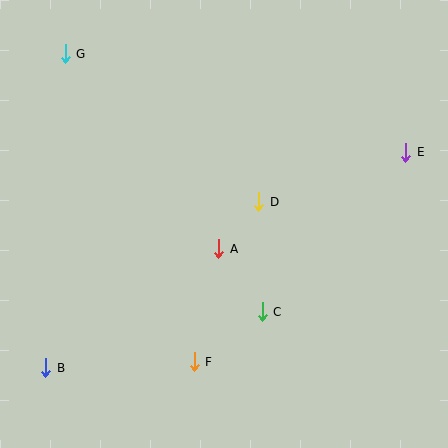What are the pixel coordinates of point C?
Point C is at (262, 312).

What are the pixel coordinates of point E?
Point E is at (406, 152).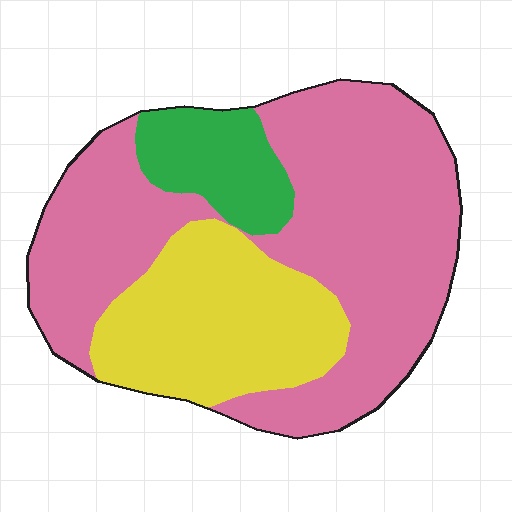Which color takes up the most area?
Pink, at roughly 60%.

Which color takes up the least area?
Green, at roughly 10%.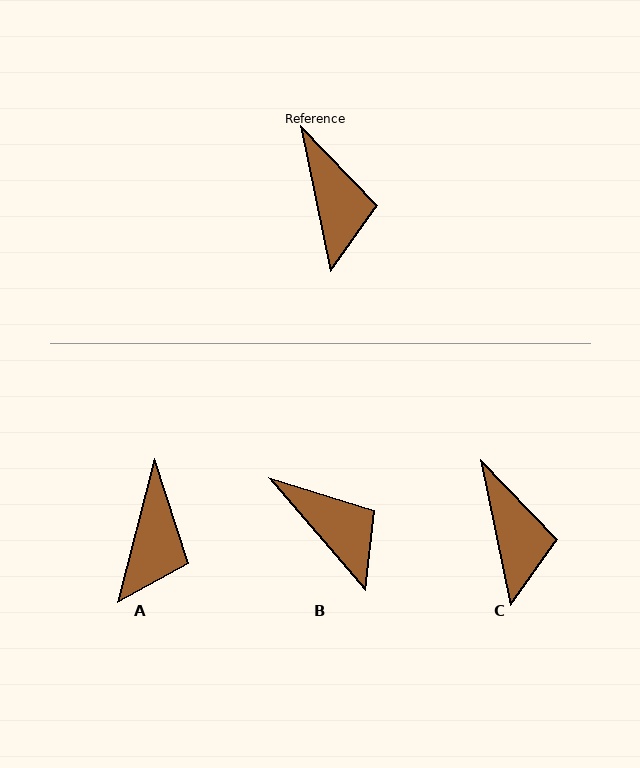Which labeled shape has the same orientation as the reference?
C.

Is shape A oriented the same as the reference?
No, it is off by about 26 degrees.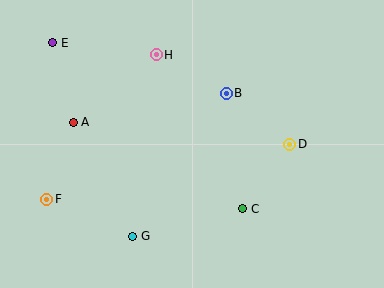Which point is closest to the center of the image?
Point B at (226, 93) is closest to the center.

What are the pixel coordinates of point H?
Point H is at (156, 55).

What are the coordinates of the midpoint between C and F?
The midpoint between C and F is at (145, 204).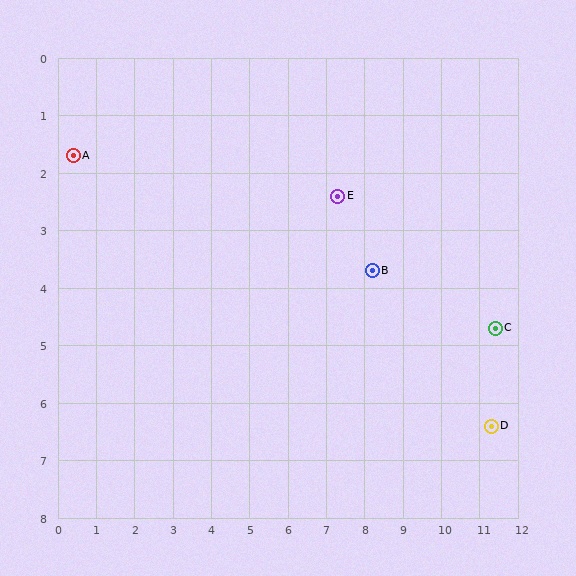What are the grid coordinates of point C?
Point C is at approximately (11.4, 4.7).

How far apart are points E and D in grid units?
Points E and D are about 5.7 grid units apart.